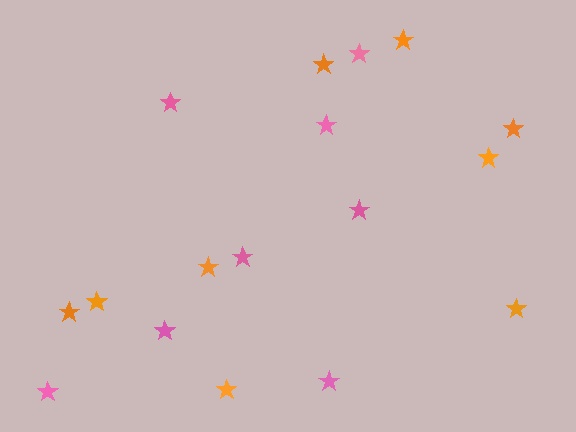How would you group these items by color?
There are 2 groups: one group of orange stars (9) and one group of pink stars (8).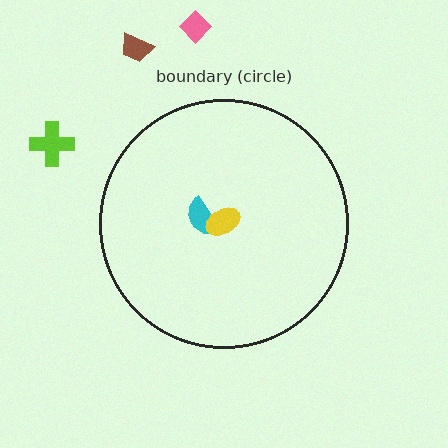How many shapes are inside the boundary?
2 inside, 3 outside.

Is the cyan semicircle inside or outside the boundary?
Inside.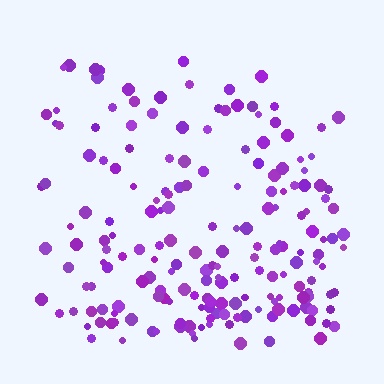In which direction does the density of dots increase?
From top to bottom, with the bottom side densest.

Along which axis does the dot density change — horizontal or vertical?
Vertical.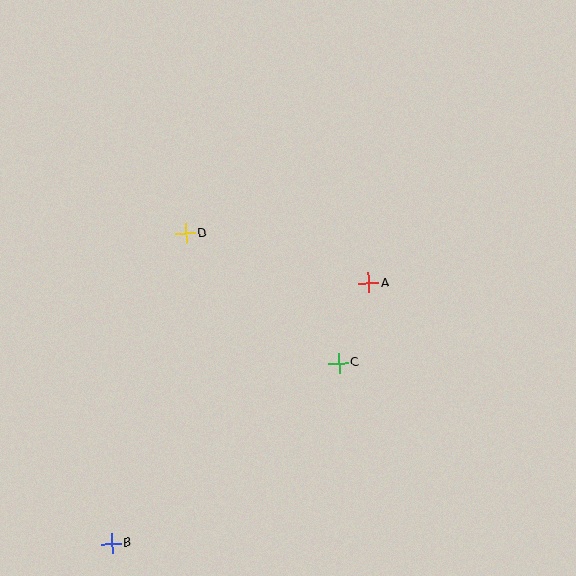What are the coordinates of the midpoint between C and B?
The midpoint between C and B is at (225, 453).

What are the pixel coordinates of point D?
Point D is at (185, 233).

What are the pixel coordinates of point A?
Point A is at (368, 283).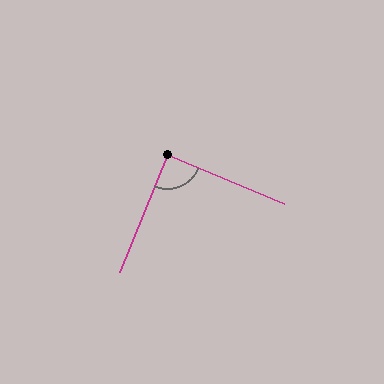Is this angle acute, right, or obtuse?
It is approximately a right angle.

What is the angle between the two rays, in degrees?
Approximately 89 degrees.